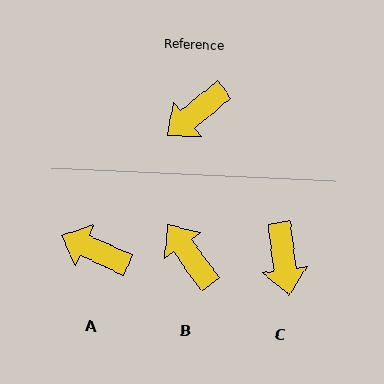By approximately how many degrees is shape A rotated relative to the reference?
Approximately 63 degrees clockwise.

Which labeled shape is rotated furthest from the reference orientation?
B, about 94 degrees away.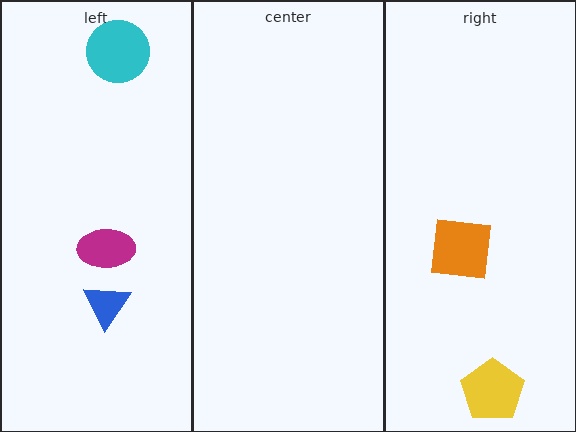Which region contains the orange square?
The right region.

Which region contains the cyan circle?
The left region.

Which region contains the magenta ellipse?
The left region.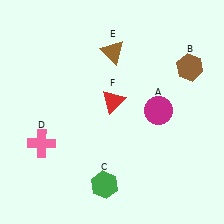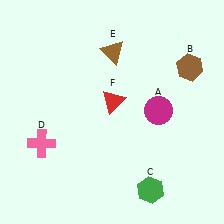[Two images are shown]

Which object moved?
The green hexagon (C) moved right.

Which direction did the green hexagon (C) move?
The green hexagon (C) moved right.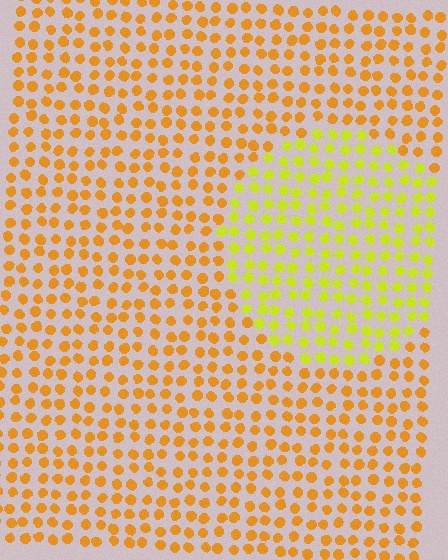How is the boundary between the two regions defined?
The boundary is defined purely by a slight shift in hue (about 35 degrees). Spacing, size, and orientation are identical on both sides.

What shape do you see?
I see a circle.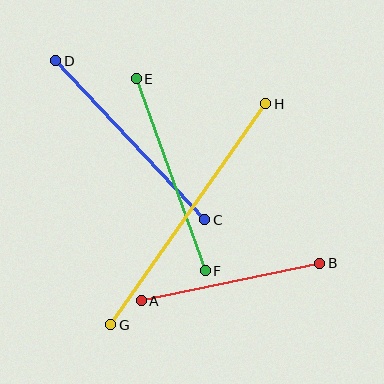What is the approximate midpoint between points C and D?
The midpoint is at approximately (130, 140) pixels.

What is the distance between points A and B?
The distance is approximately 182 pixels.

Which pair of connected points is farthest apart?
Points G and H are farthest apart.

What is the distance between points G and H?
The distance is approximately 270 pixels.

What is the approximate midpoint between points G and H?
The midpoint is at approximately (188, 214) pixels.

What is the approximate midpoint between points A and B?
The midpoint is at approximately (231, 282) pixels.